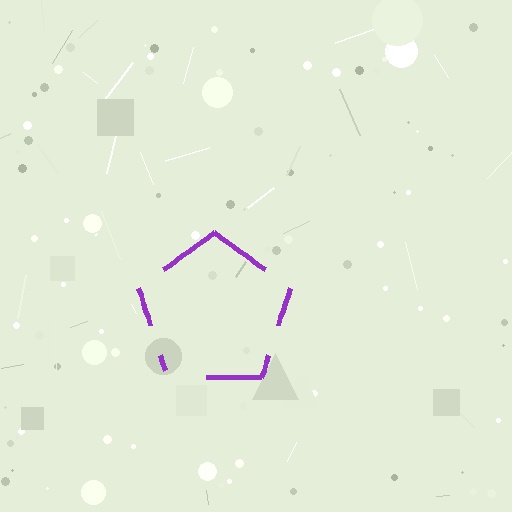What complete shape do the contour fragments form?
The contour fragments form a pentagon.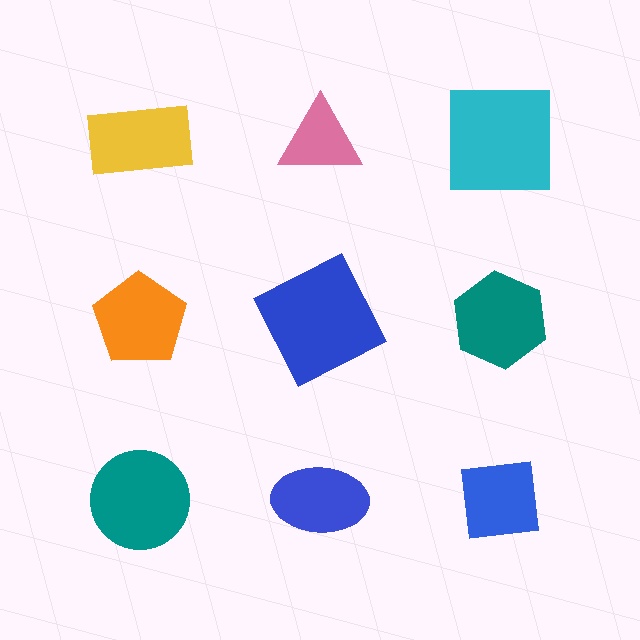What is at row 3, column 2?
A blue ellipse.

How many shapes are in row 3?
3 shapes.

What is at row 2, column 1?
An orange pentagon.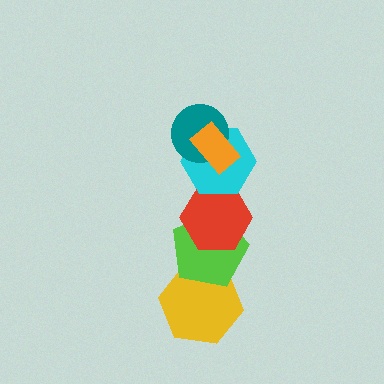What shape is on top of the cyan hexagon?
The teal circle is on top of the cyan hexagon.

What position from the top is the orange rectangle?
The orange rectangle is 1st from the top.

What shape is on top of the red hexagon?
The cyan hexagon is on top of the red hexagon.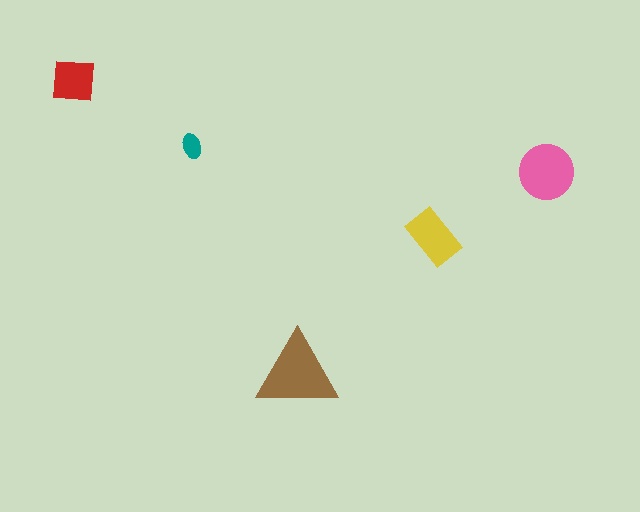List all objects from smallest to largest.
The teal ellipse, the red square, the yellow rectangle, the pink circle, the brown triangle.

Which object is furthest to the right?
The pink circle is rightmost.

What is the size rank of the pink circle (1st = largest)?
2nd.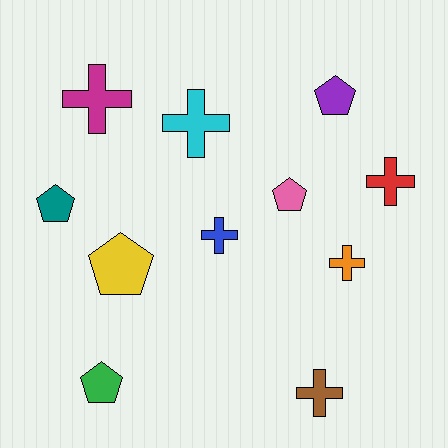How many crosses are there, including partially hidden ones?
There are 6 crosses.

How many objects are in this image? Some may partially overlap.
There are 11 objects.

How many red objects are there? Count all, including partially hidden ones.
There is 1 red object.